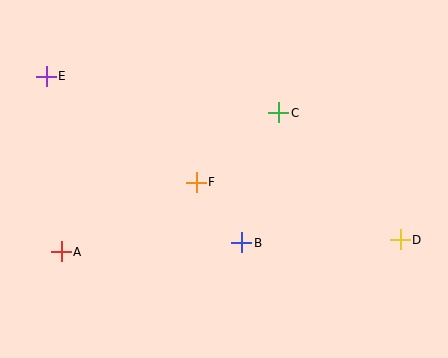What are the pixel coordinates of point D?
Point D is at (400, 240).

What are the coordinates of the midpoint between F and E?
The midpoint between F and E is at (121, 129).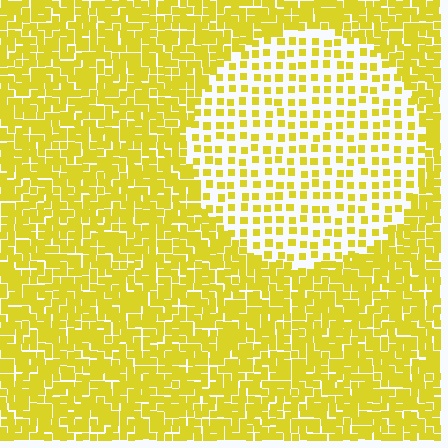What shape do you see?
I see a circle.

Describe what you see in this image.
The image contains small yellow elements arranged at two different densities. A circle-shaped region is visible where the elements are less densely packed than the surrounding area.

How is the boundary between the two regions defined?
The boundary is defined by a change in element density (approximately 2.5x ratio). All elements are the same color, size, and shape.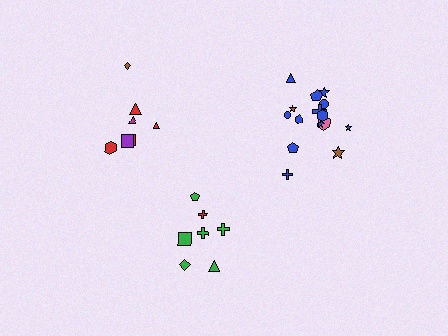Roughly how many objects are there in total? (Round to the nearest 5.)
Roughly 30 objects in total.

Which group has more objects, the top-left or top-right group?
The top-right group.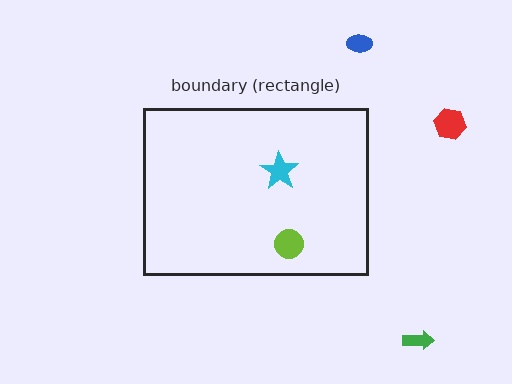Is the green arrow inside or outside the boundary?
Outside.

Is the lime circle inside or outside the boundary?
Inside.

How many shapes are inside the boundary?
2 inside, 3 outside.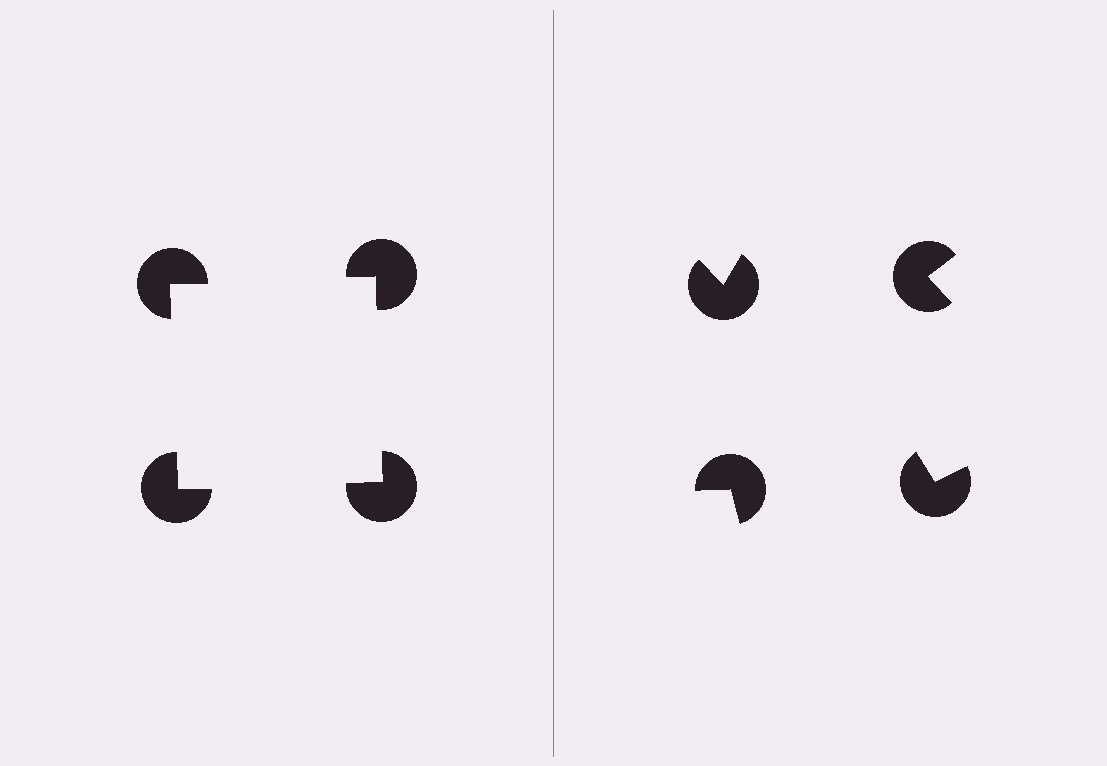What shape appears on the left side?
An illusory square.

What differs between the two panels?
The pac-man discs are positioned identically on both sides; only the wedge orientations differ. On the left they align to a square; on the right they are misaligned.